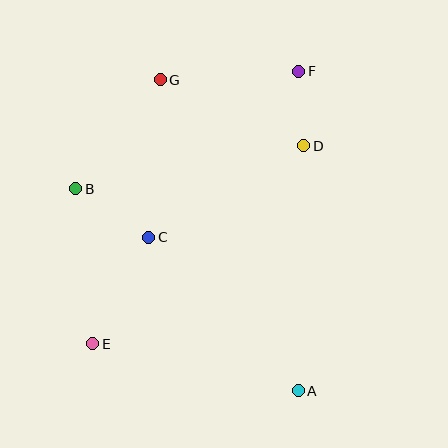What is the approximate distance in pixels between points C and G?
The distance between C and G is approximately 158 pixels.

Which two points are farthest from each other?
Points E and F are farthest from each other.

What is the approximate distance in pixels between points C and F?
The distance between C and F is approximately 224 pixels.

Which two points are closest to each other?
Points D and F are closest to each other.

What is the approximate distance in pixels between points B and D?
The distance between B and D is approximately 232 pixels.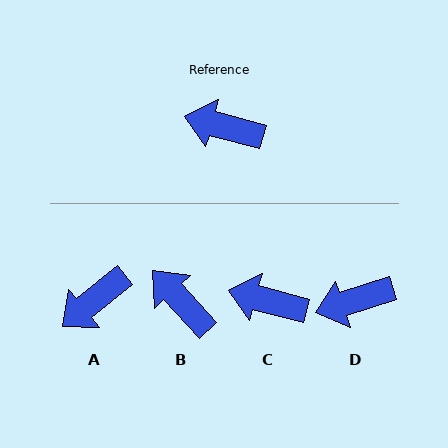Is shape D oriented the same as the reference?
No, it is off by about 33 degrees.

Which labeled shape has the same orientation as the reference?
C.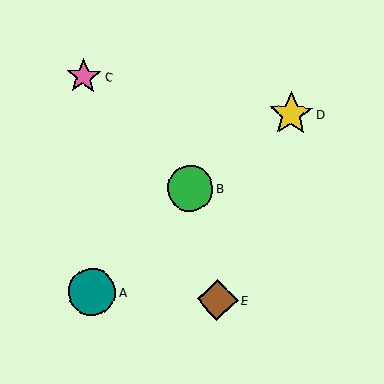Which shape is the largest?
The teal circle (labeled A) is the largest.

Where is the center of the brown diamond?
The center of the brown diamond is at (218, 300).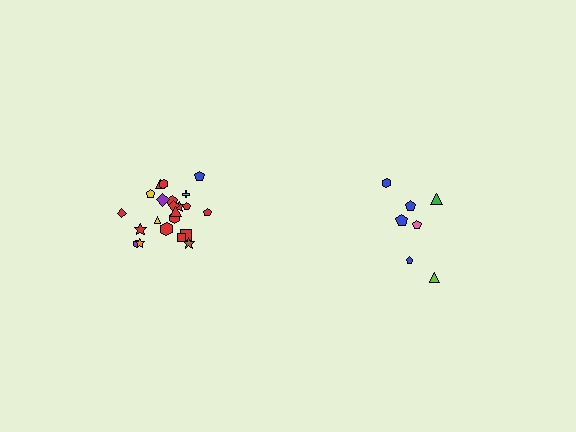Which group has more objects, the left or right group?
The left group.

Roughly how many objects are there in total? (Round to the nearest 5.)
Roughly 30 objects in total.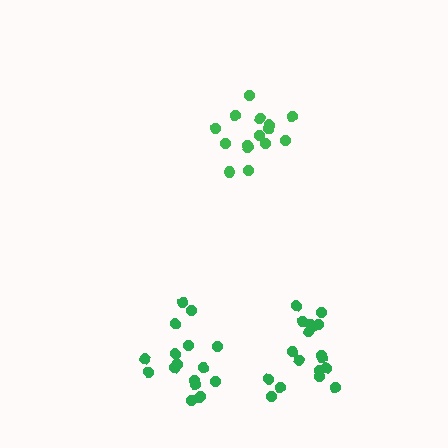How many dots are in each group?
Group 1: 15 dots, Group 2: 17 dots, Group 3: 18 dots (50 total).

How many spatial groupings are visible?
There are 3 spatial groupings.